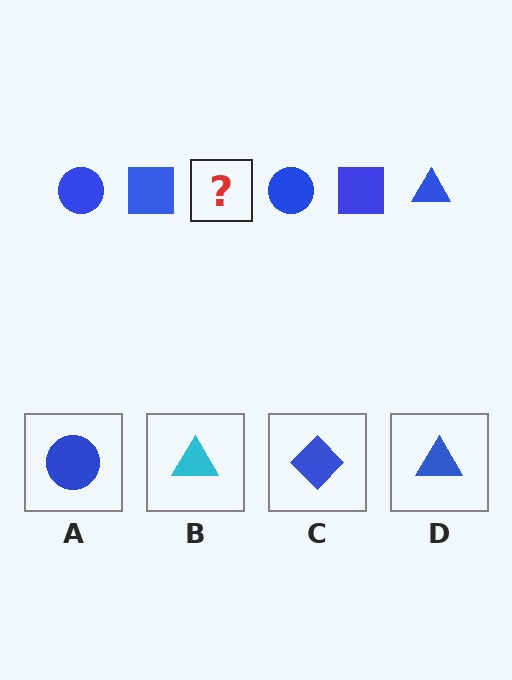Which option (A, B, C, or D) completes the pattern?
D.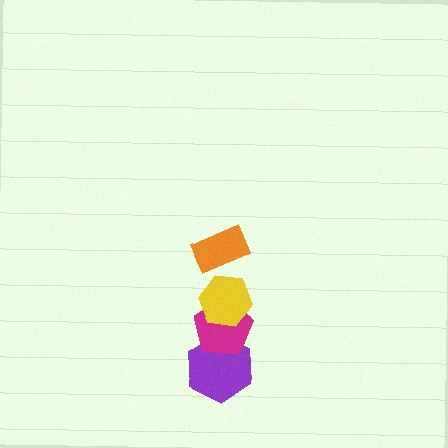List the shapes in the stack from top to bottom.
From top to bottom: the orange rectangle, the yellow hexagon, the magenta pentagon, the purple hexagon.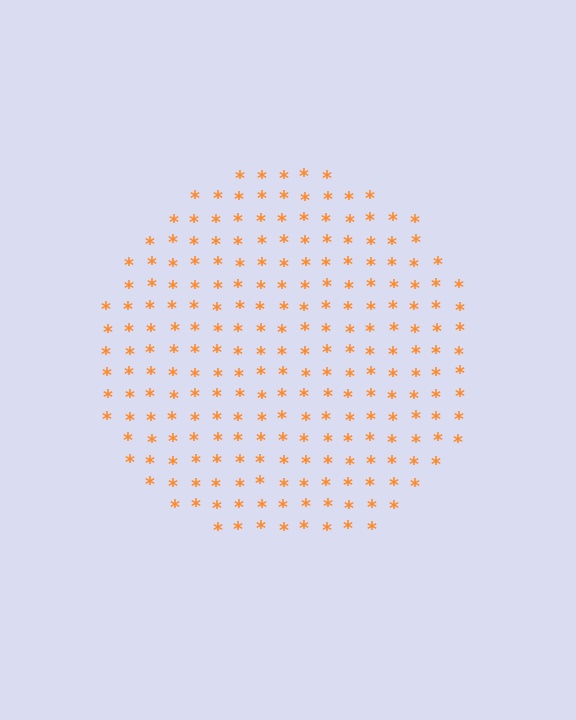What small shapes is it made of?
It is made of small asterisks.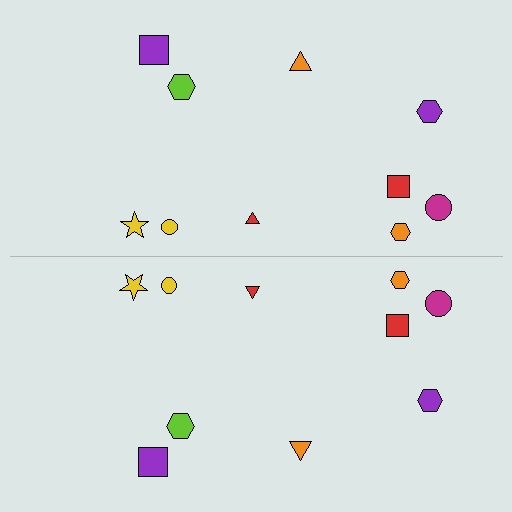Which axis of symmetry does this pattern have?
The pattern has a horizontal axis of symmetry running through the center of the image.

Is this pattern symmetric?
Yes, this pattern has bilateral (reflection) symmetry.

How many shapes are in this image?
There are 20 shapes in this image.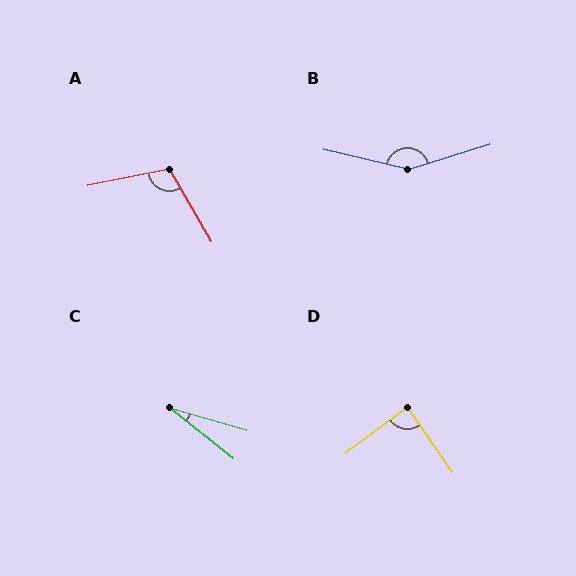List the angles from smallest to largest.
C (23°), D (88°), A (108°), B (150°).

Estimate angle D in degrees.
Approximately 88 degrees.